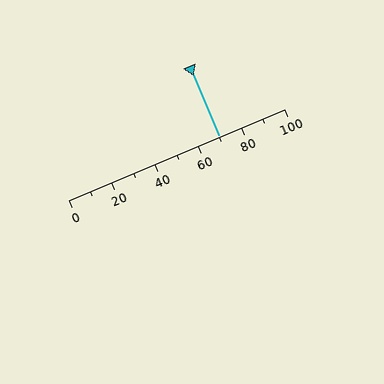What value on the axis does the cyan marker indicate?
The marker indicates approximately 70.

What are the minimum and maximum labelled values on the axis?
The axis runs from 0 to 100.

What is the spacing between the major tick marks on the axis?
The major ticks are spaced 20 apart.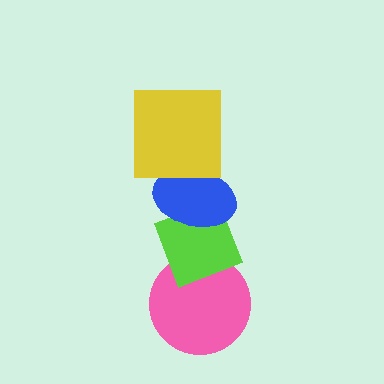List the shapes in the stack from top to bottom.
From top to bottom: the yellow square, the blue ellipse, the lime diamond, the pink circle.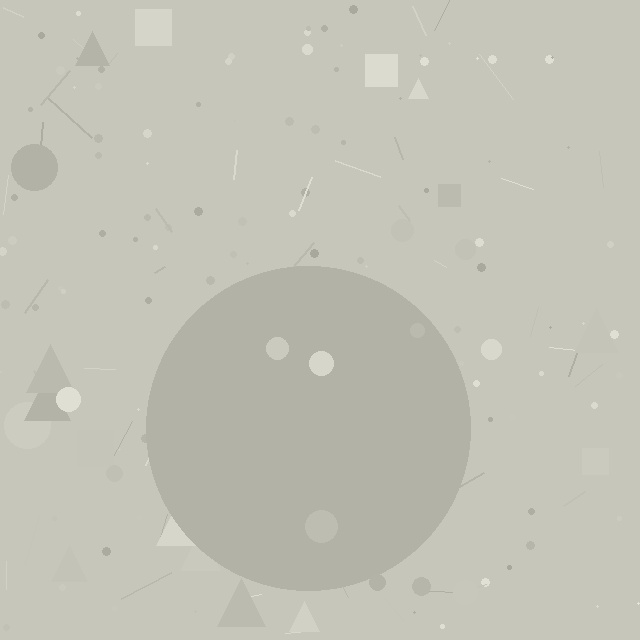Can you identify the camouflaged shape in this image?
The camouflaged shape is a circle.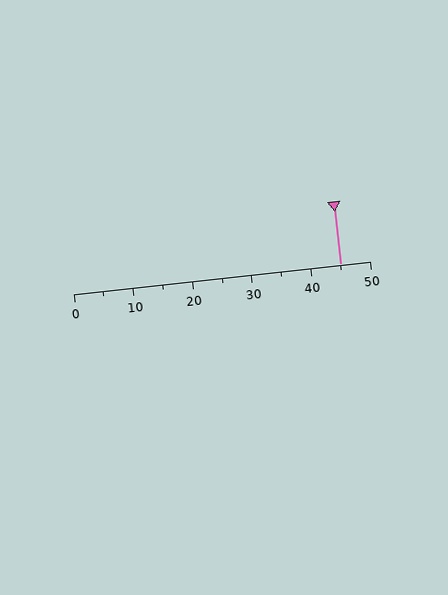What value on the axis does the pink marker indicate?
The marker indicates approximately 45.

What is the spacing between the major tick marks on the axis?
The major ticks are spaced 10 apart.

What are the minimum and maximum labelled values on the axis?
The axis runs from 0 to 50.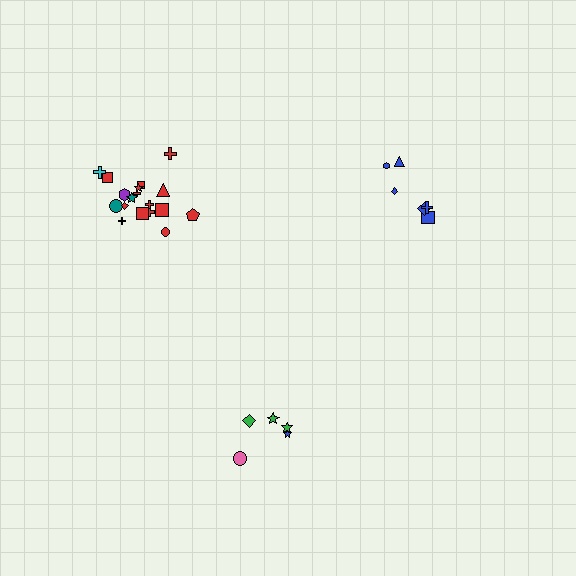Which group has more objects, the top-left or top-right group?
The top-left group.